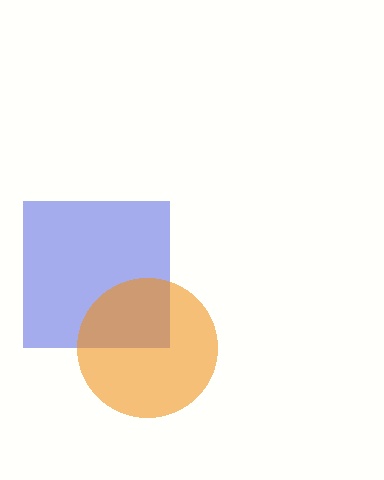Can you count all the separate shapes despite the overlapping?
Yes, there are 2 separate shapes.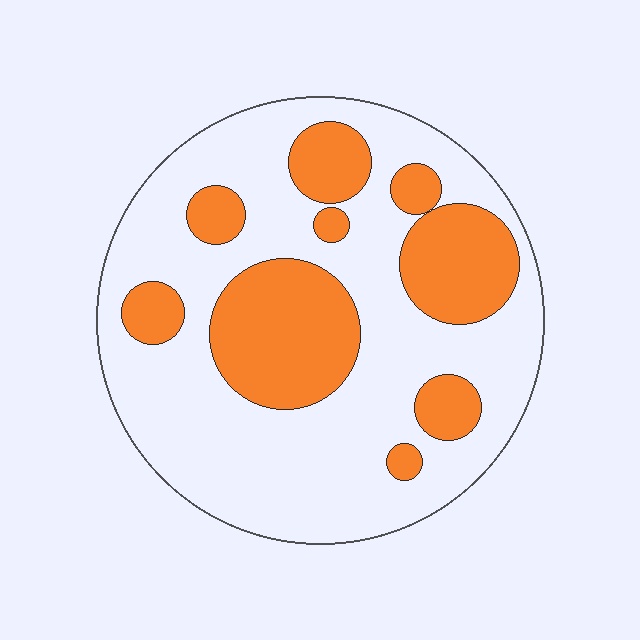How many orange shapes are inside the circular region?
9.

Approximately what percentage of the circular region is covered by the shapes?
Approximately 30%.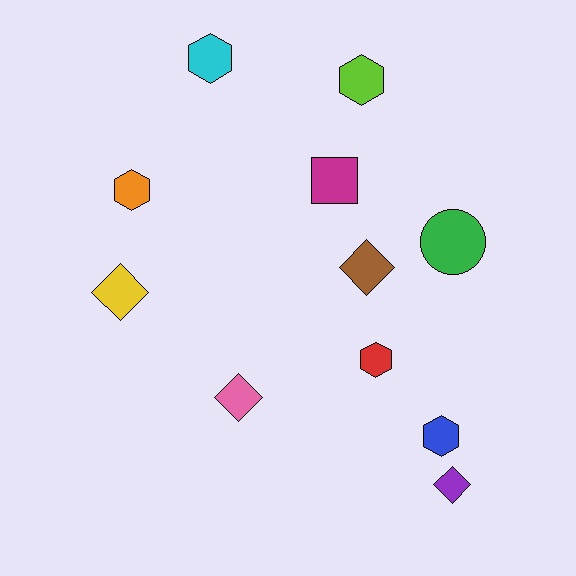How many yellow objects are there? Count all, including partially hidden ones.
There is 1 yellow object.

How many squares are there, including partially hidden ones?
There is 1 square.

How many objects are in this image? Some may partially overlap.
There are 11 objects.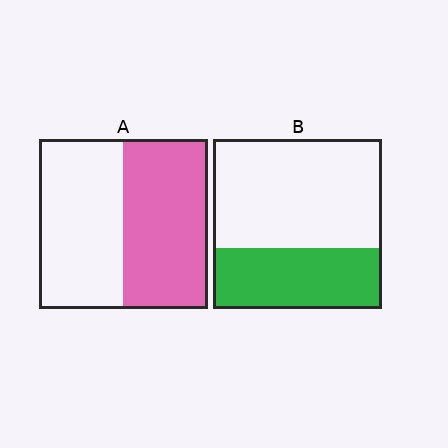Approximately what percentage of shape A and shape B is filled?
A is approximately 50% and B is approximately 35%.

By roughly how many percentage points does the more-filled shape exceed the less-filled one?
By roughly 15 percentage points (A over B).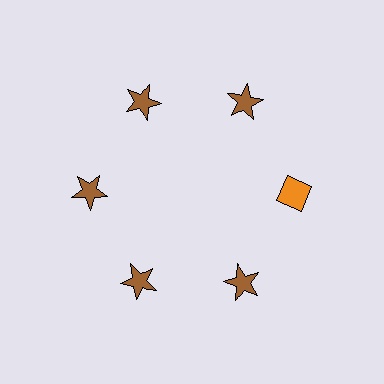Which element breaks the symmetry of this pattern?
The orange diamond at roughly the 3 o'clock position breaks the symmetry. All other shapes are brown stars.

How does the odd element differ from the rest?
It differs in both color (orange instead of brown) and shape (diamond instead of star).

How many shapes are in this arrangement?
There are 6 shapes arranged in a ring pattern.